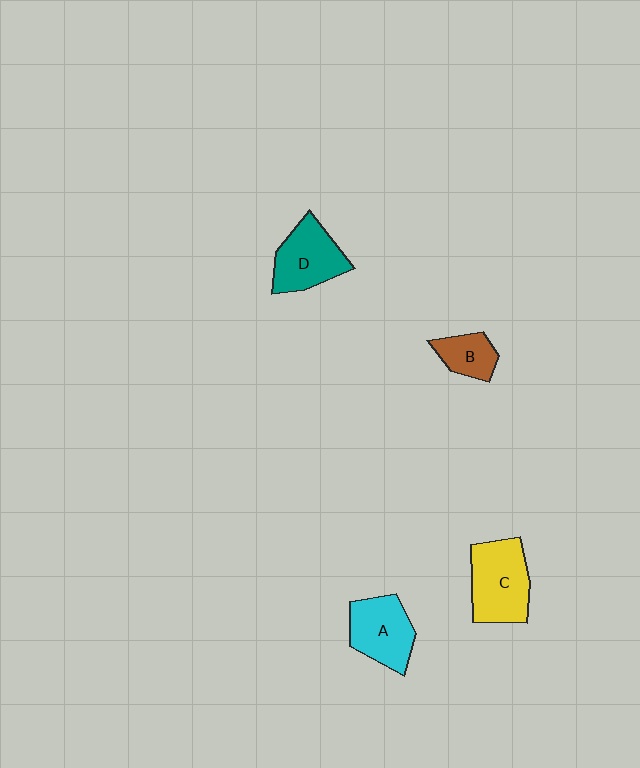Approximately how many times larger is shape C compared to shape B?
Approximately 2.0 times.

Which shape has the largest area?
Shape C (yellow).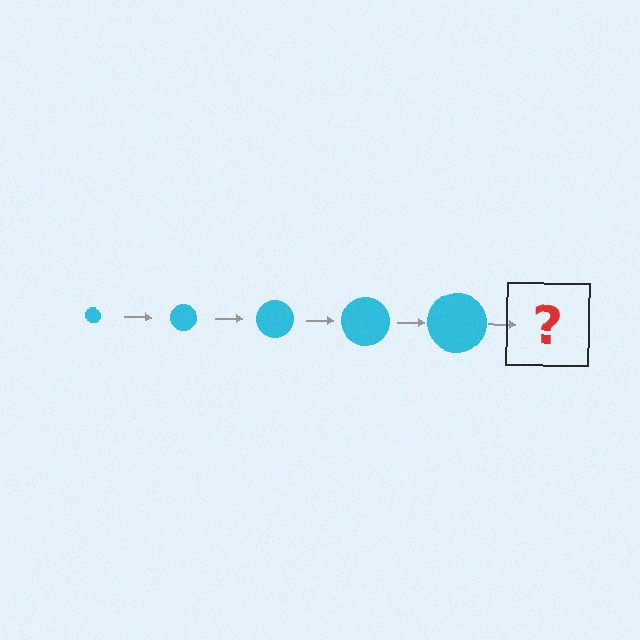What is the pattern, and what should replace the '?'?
The pattern is that the circle gets progressively larger each step. The '?' should be a cyan circle, larger than the previous one.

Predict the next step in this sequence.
The next step is a cyan circle, larger than the previous one.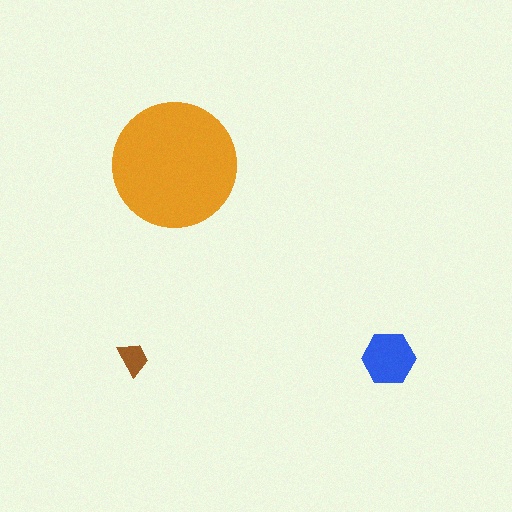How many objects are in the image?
There are 3 objects in the image.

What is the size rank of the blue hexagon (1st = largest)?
2nd.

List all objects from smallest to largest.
The brown trapezoid, the blue hexagon, the orange circle.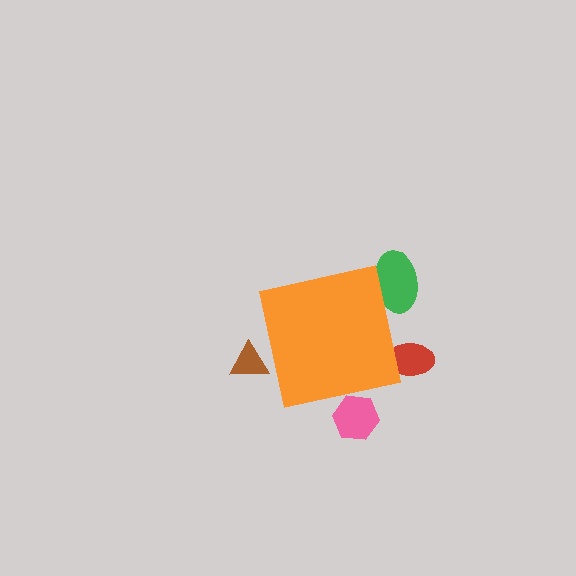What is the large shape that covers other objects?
An orange square.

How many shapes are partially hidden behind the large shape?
4 shapes are partially hidden.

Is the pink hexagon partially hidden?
Yes, the pink hexagon is partially hidden behind the orange square.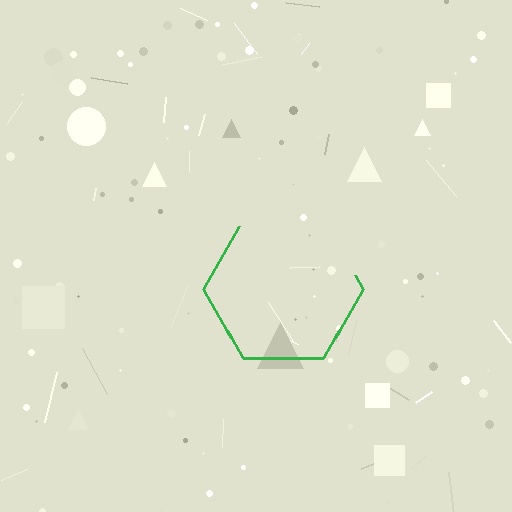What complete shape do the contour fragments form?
The contour fragments form a hexagon.